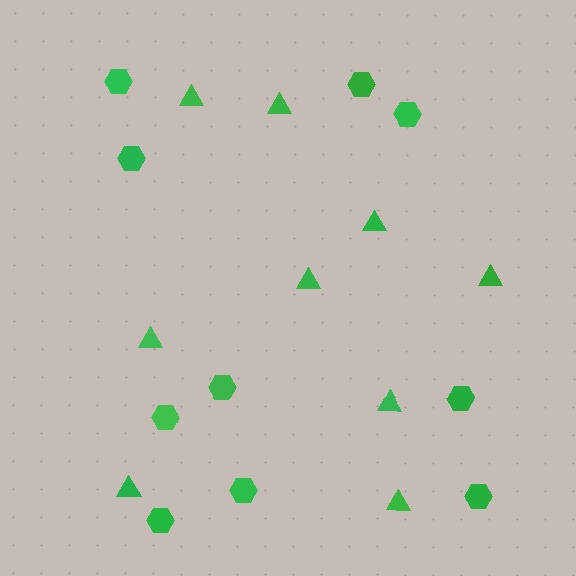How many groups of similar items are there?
There are 2 groups: one group of triangles (9) and one group of hexagons (10).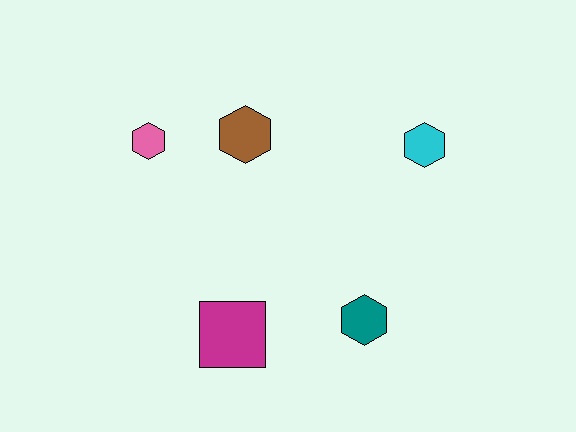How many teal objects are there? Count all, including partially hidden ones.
There is 1 teal object.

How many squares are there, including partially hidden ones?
There is 1 square.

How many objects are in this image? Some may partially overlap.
There are 5 objects.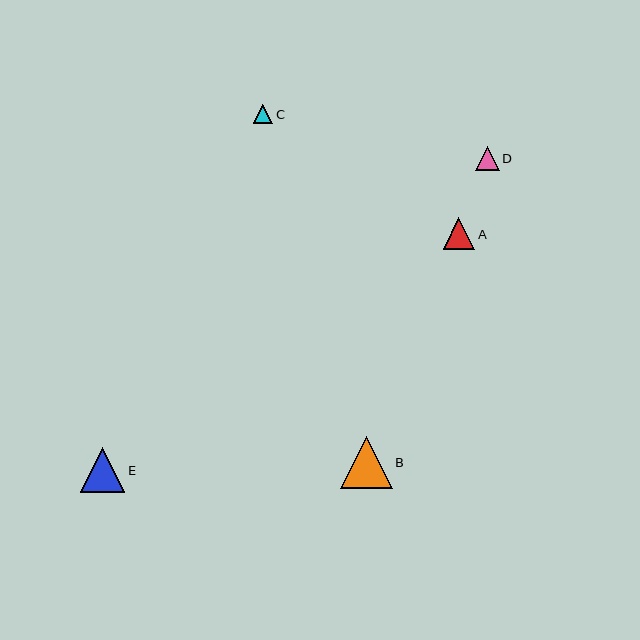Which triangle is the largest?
Triangle B is the largest with a size of approximately 52 pixels.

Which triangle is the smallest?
Triangle C is the smallest with a size of approximately 19 pixels.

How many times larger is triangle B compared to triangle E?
Triangle B is approximately 1.2 times the size of triangle E.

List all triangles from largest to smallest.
From largest to smallest: B, E, A, D, C.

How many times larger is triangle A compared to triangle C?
Triangle A is approximately 1.6 times the size of triangle C.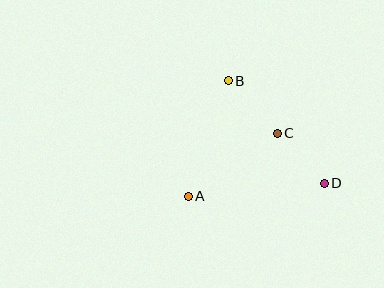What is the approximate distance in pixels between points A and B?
The distance between A and B is approximately 122 pixels.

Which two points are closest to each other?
Points C and D are closest to each other.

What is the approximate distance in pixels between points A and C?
The distance between A and C is approximately 109 pixels.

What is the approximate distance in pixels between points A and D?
The distance between A and D is approximately 137 pixels.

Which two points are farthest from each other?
Points B and D are farthest from each other.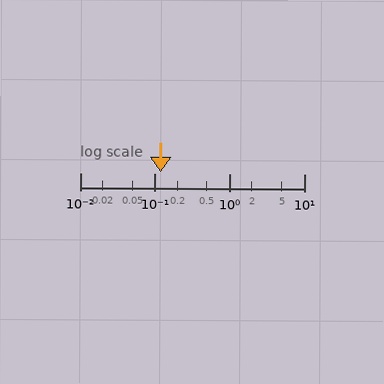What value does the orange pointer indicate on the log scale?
The pointer indicates approximately 0.12.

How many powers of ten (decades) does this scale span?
The scale spans 3 decades, from 0.01 to 10.